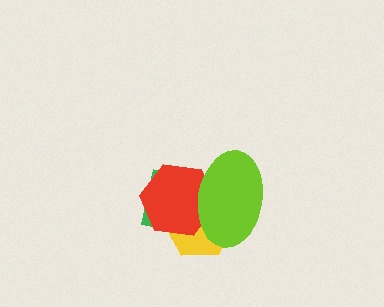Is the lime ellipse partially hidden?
No, no other shape covers it.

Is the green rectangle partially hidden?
Yes, it is partially covered by another shape.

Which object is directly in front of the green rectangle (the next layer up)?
The yellow hexagon is directly in front of the green rectangle.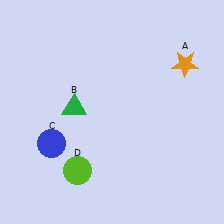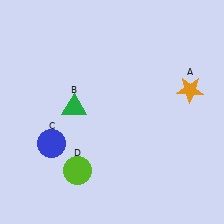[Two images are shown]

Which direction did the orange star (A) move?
The orange star (A) moved down.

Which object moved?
The orange star (A) moved down.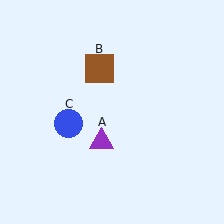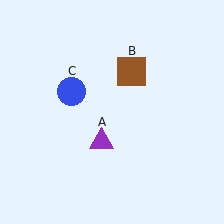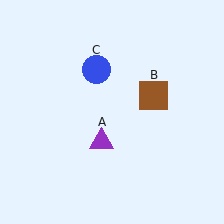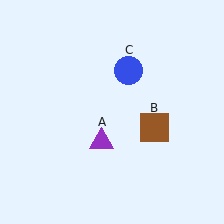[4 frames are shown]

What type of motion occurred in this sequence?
The brown square (object B), blue circle (object C) rotated clockwise around the center of the scene.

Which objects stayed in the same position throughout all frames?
Purple triangle (object A) remained stationary.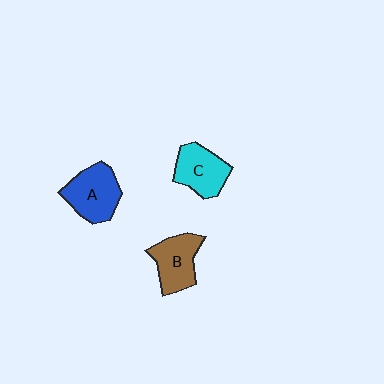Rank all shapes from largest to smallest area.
From largest to smallest: A (blue), B (brown), C (cyan).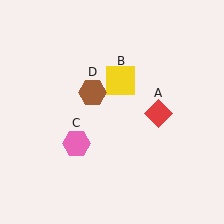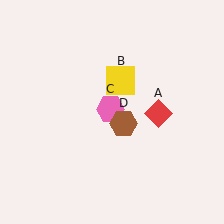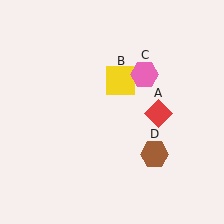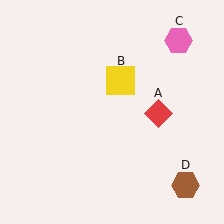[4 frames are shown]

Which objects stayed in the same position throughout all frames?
Red diamond (object A) and yellow square (object B) remained stationary.